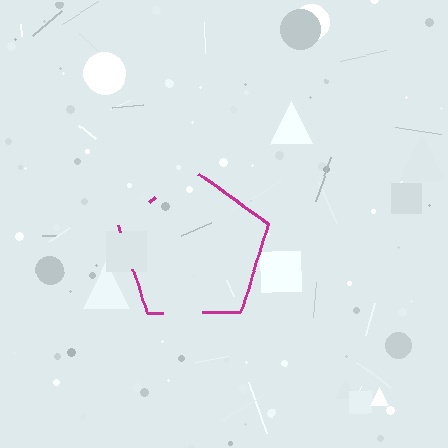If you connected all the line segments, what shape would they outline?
They would outline a pentagon.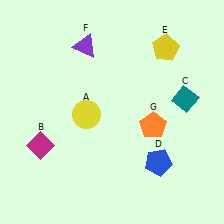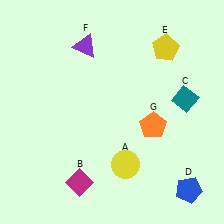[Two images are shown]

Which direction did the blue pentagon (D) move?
The blue pentagon (D) moved right.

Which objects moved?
The objects that moved are: the yellow circle (A), the magenta diamond (B), the blue pentagon (D).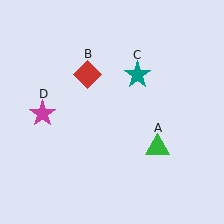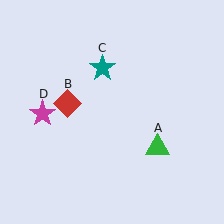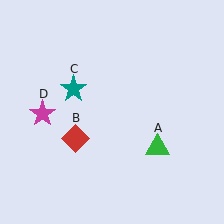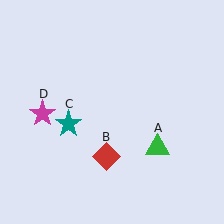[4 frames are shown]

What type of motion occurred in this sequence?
The red diamond (object B), teal star (object C) rotated counterclockwise around the center of the scene.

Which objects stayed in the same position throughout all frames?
Green triangle (object A) and magenta star (object D) remained stationary.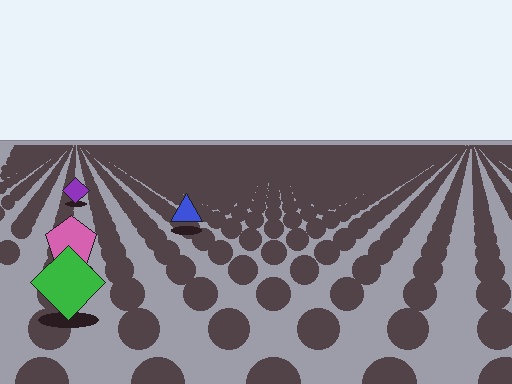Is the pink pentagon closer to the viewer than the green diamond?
No. The green diamond is closer — you can tell from the texture gradient: the ground texture is coarser near it.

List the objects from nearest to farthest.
From nearest to farthest: the green diamond, the pink pentagon, the blue triangle, the purple diamond.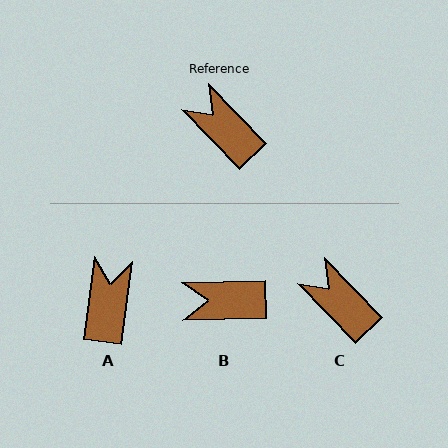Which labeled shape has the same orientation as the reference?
C.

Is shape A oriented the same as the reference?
No, it is off by about 52 degrees.